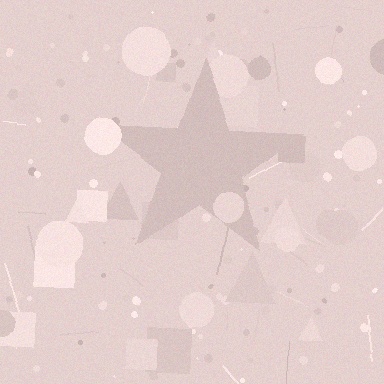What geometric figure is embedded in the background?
A star is embedded in the background.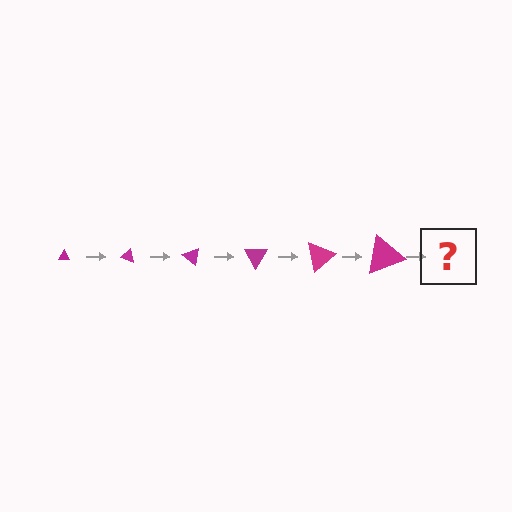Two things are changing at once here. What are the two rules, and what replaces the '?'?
The two rules are that the triangle grows larger each step and it rotates 20 degrees each step. The '?' should be a triangle, larger than the previous one and rotated 120 degrees from the start.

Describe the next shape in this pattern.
It should be a triangle, larger than the previous one and rotated 120 degrees from the start.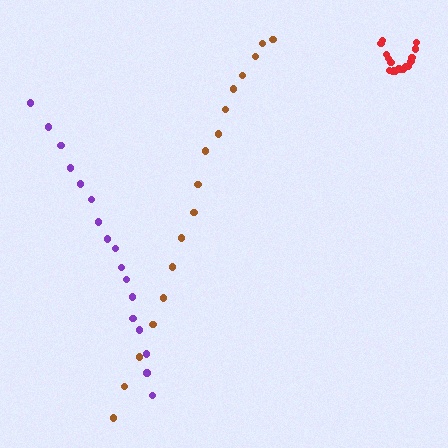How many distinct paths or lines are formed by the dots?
There are 3 distinct paths.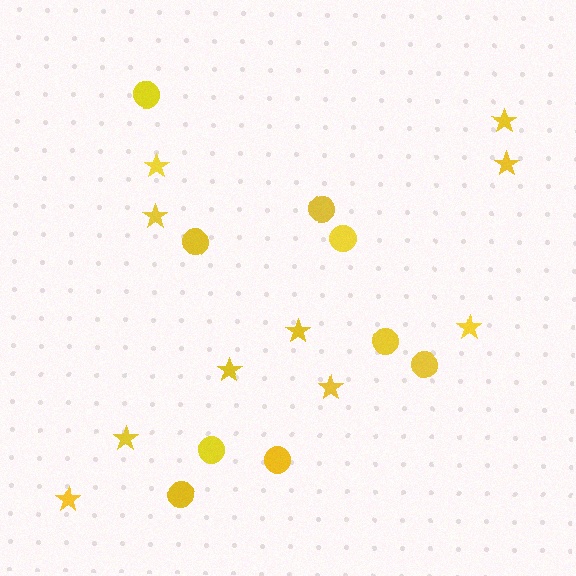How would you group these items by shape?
There are 2 groups: one group of stars (10) and one group of circles (9).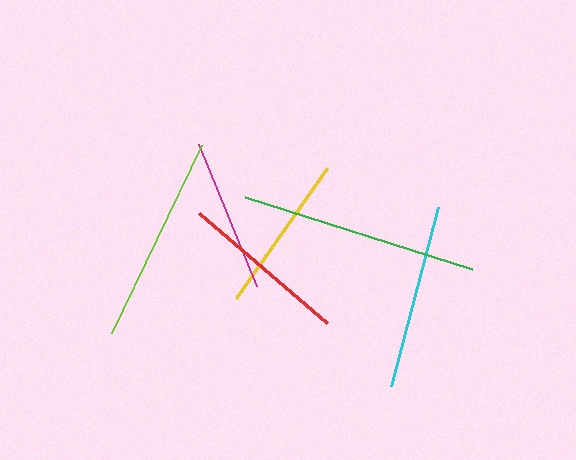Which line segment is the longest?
The green line is the longest at approximately 238 pixels.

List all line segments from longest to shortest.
From longest to shortest: green, lime, cyan, red, yellow, magenta.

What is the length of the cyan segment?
The cyan segment is approximately 185 pixels long.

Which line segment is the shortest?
The magenta line is the shortest at approximately 153 pixels.